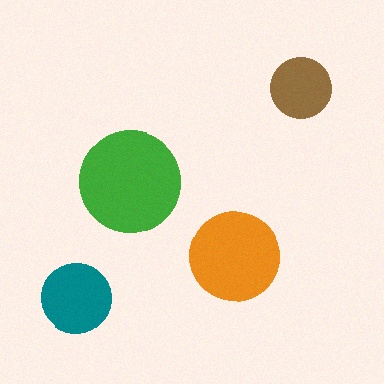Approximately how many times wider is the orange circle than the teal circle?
About 1.5 times wider.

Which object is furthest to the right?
The brown circle is rightmost.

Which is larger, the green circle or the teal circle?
The green one.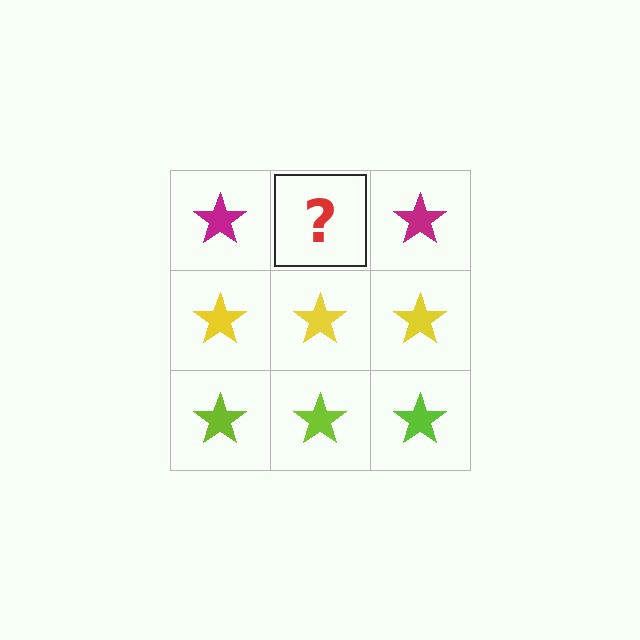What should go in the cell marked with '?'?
The missing cell should contain a magenta star.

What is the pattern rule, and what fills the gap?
The rule is that each row has a consistent color. The gap should be filled with a magenta star.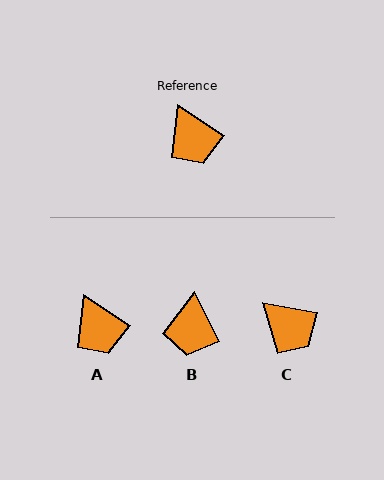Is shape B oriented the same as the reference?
No, it is off by about 31 degrees.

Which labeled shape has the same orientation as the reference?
A.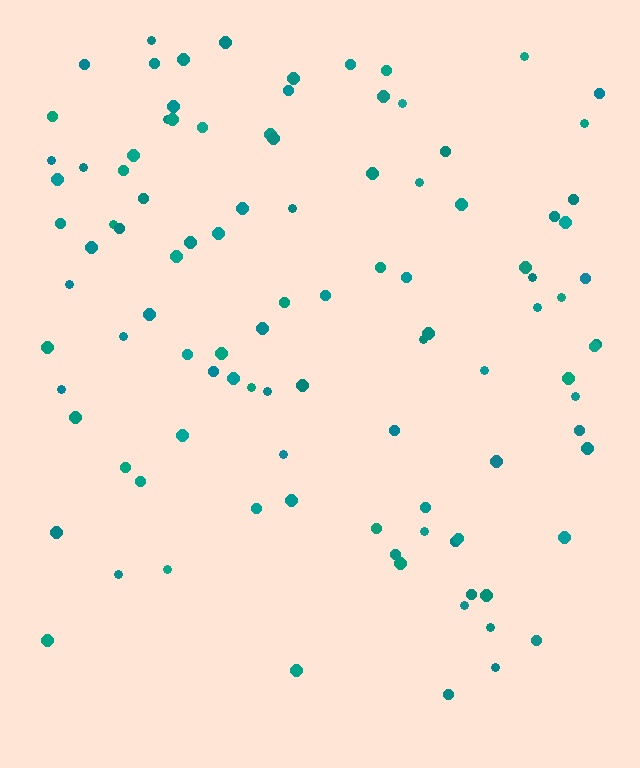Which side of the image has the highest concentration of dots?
The top.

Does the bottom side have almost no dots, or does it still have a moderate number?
Still a moderate number, just noticeably fewer than the top.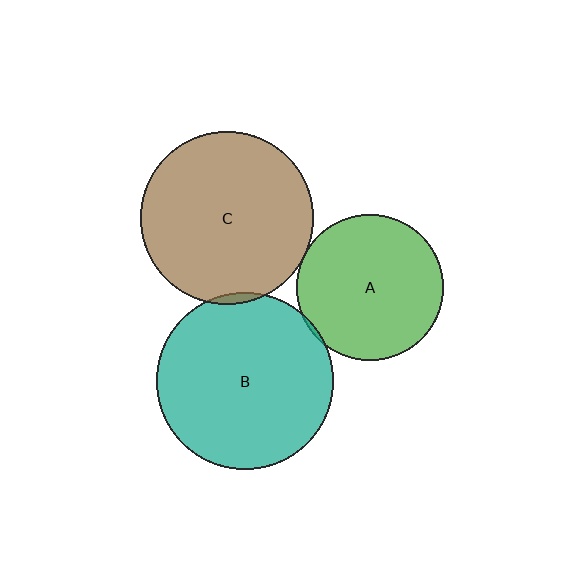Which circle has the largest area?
Circle B (teal).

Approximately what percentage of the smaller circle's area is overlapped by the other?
Approximately 5%.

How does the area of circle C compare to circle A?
Approximately 1.4 times.